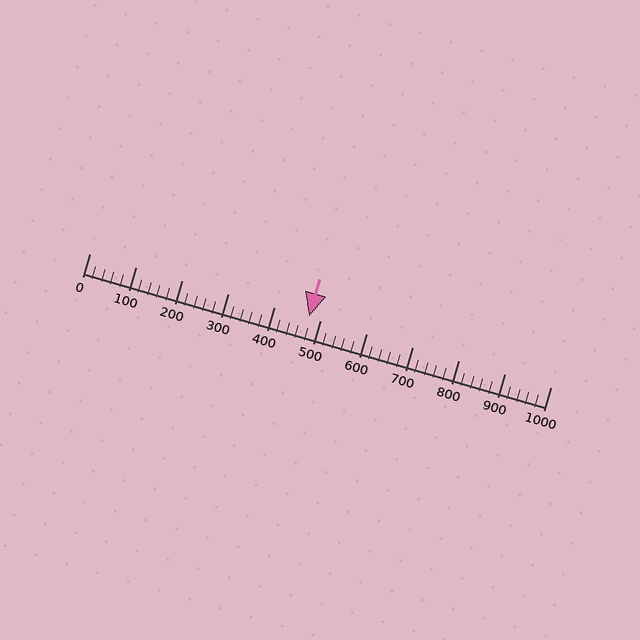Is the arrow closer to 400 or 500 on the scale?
The arrow is closer to 500.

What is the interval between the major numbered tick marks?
The major tick marks are spaced 100 units apart.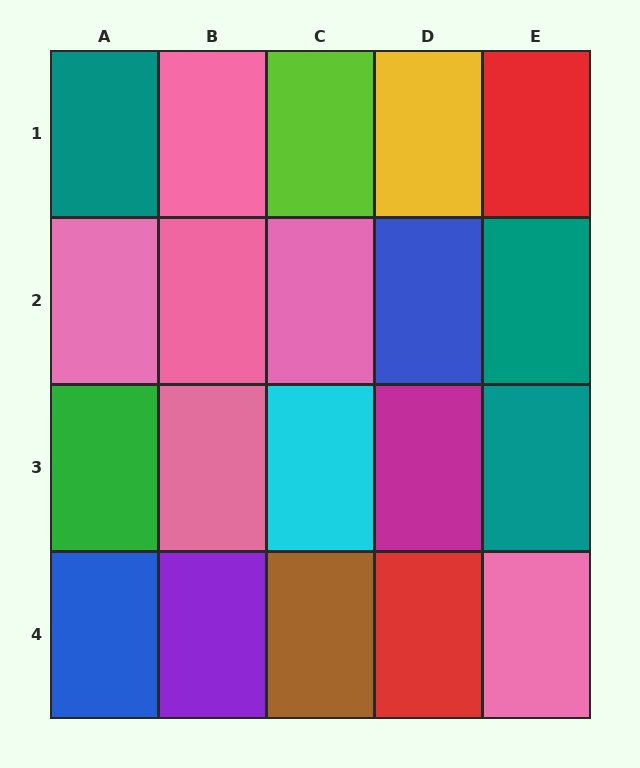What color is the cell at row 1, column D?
Yellow.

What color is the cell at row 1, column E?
Red.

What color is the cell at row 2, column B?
Pink.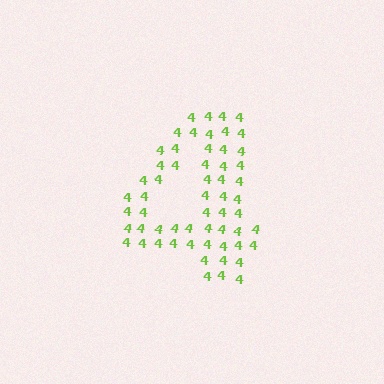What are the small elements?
The small elements are digit 4's.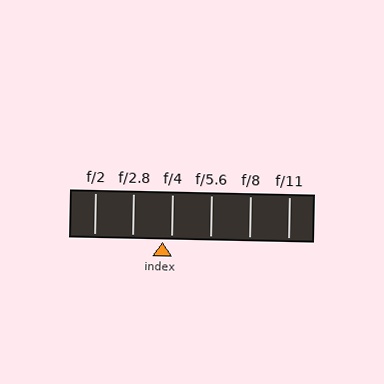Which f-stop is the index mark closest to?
The index mark is closest to f/4.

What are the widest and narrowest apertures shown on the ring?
The widest aperture shown is f/2 and the narrowest is f/11.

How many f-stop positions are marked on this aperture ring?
There are 6 f-stop positions marked.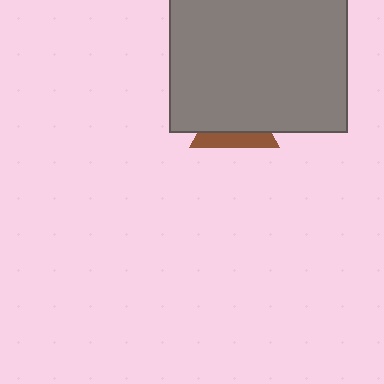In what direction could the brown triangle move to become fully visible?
The brown triangle could move down. That would shift it out from behind the gray square entirely.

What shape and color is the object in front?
The object in front is a gray square.